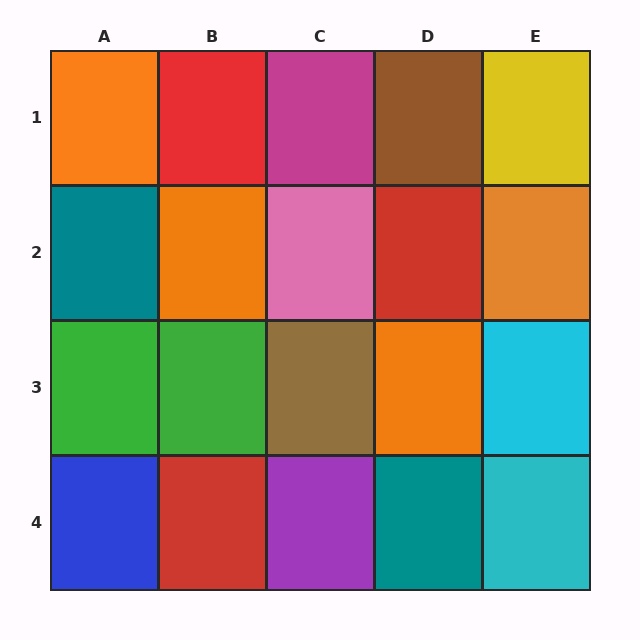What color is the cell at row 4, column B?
Red.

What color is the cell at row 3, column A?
Green.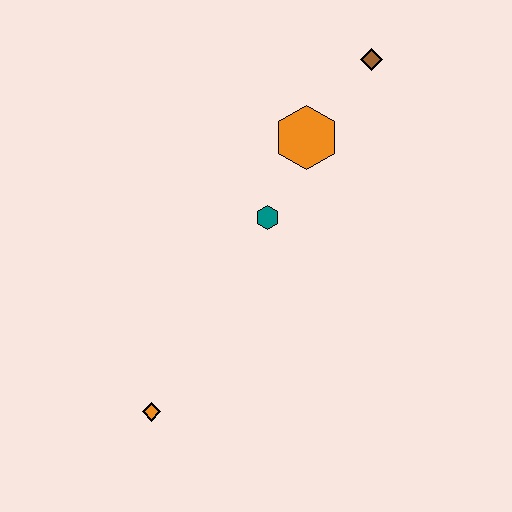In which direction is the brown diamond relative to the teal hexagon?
The brown diamond is above the teal hexagon.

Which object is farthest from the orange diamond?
The brown diamond is farthest from the orange diamond.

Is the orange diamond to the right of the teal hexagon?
No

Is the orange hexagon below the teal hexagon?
No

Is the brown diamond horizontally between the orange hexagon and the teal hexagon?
No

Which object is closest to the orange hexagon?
The teal hexagon is closest to the orange hexagon.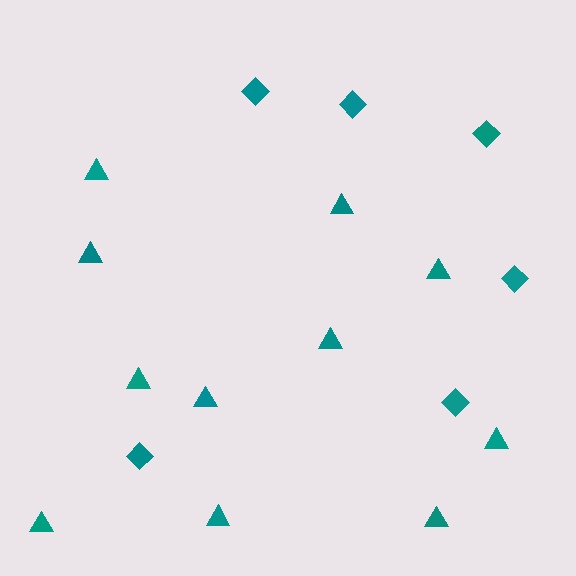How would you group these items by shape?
There are 2 groups: one group of diamonds (6) and one group of triangles (11).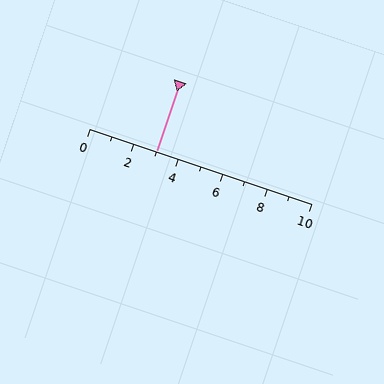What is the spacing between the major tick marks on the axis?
The major ticks are spaced 2 apart.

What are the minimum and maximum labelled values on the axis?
The axis runs from 0 to 10.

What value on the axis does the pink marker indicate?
The marker indicates approximately 3.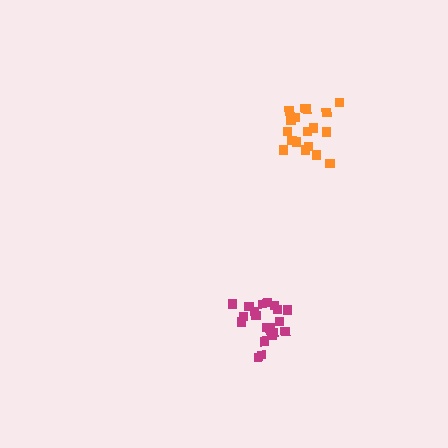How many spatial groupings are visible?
There are 2 spatial groupings.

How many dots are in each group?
Group 1: 20 dots, Group 2: 19 dots (39 total).